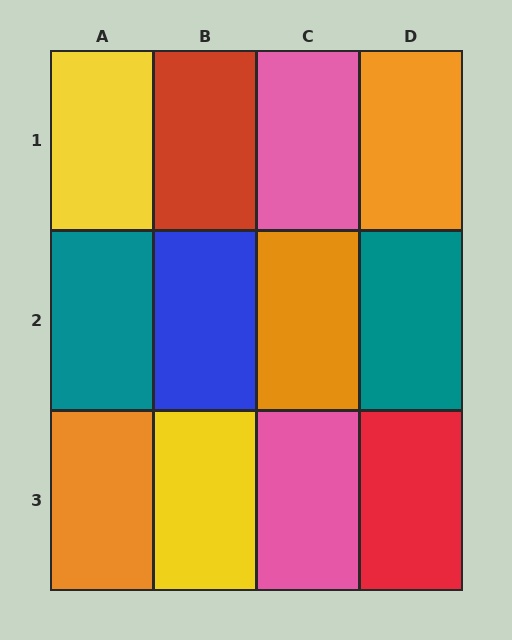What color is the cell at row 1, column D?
Orange.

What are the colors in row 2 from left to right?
Teal, blue, orange, teal.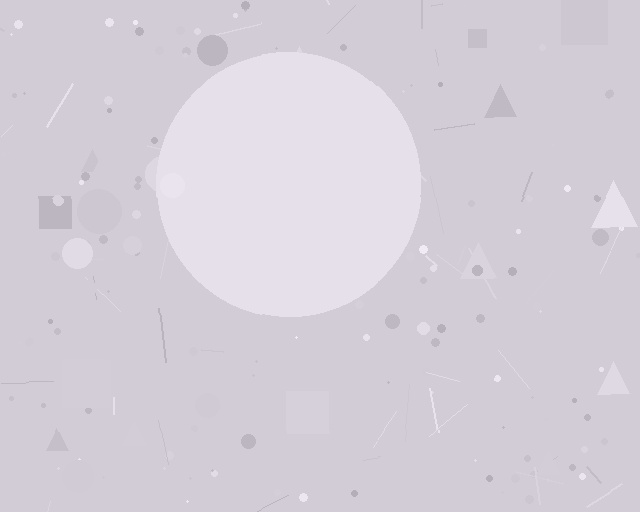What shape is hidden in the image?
A circle is hidden in the image.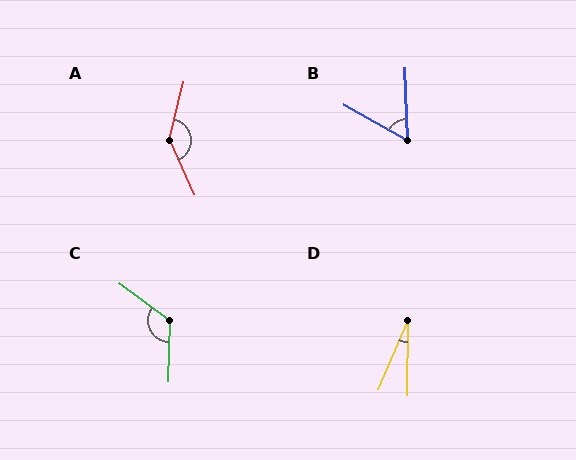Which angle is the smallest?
D, at approximately 23 degrees.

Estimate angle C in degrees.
Approximately 125 degrees.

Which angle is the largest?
A, at approximately 142 degrees.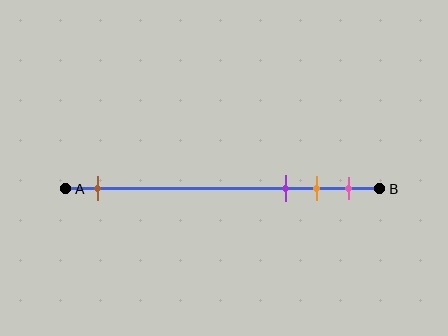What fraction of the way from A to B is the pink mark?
The pink mark is approximately 90% (0.9) of the way from A to B.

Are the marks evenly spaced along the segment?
No, the marks are not evenly spaced.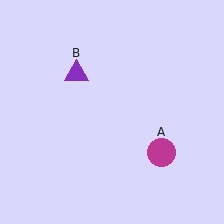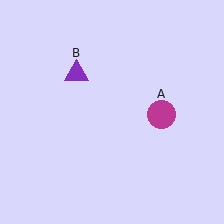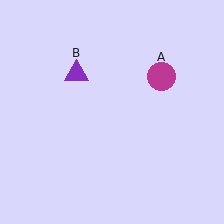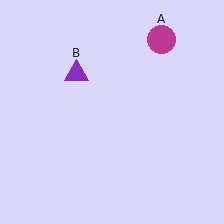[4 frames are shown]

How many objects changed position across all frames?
1 object changed position: magenta circle (object A).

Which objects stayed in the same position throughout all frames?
Purple triangle (object B) remained stationary.